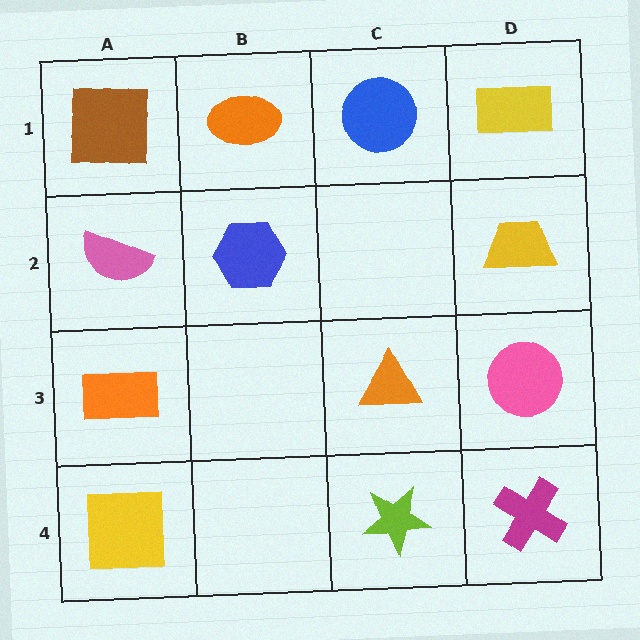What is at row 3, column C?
An orange triangle.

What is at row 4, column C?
A lime star.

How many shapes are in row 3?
3 shapes.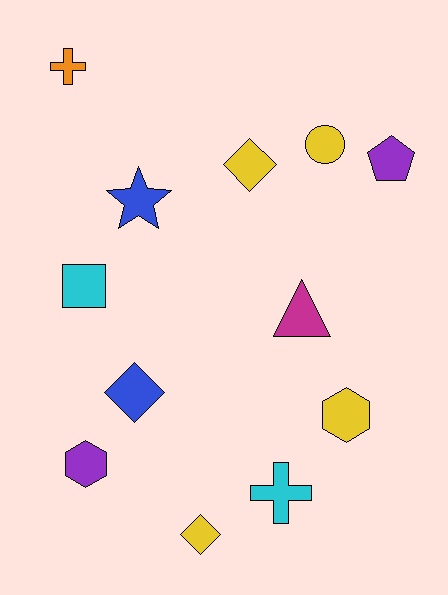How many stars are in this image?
There is 1 star.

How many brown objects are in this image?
There are no brown objects.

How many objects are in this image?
There are 12 objects.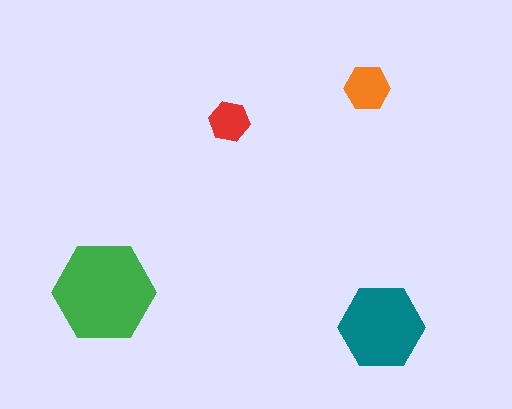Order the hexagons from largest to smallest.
the green one, the teal one, the orange one, the red one.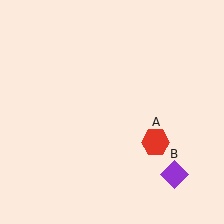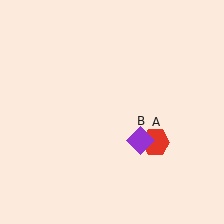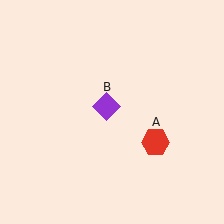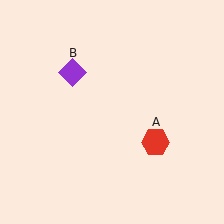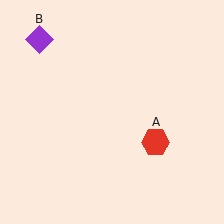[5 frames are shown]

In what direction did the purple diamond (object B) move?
The purple diamond (object B) moved up and to the left.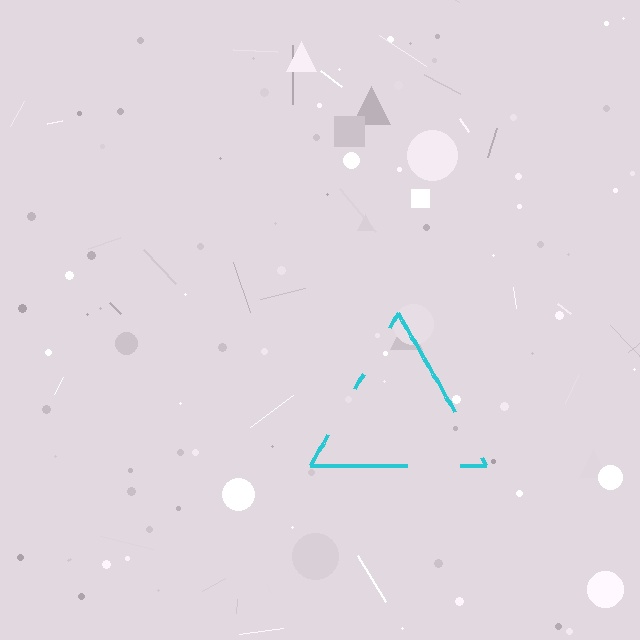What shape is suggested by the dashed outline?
The dashed outline suggests a triangle.